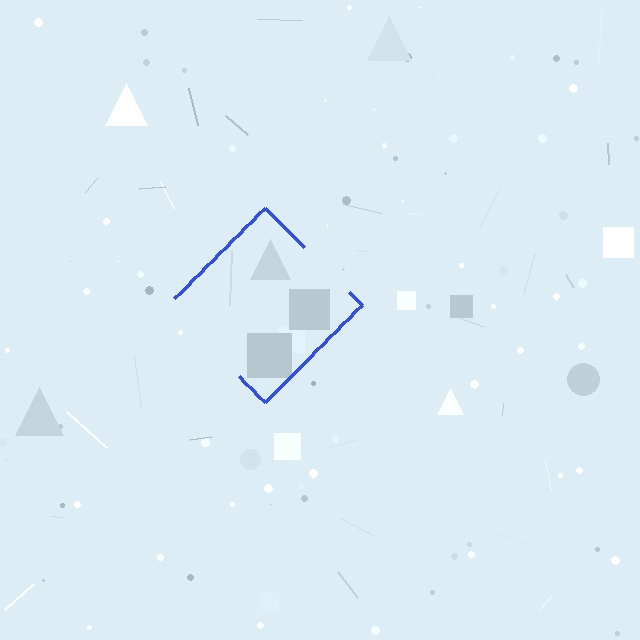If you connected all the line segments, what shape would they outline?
They would outline a diamond.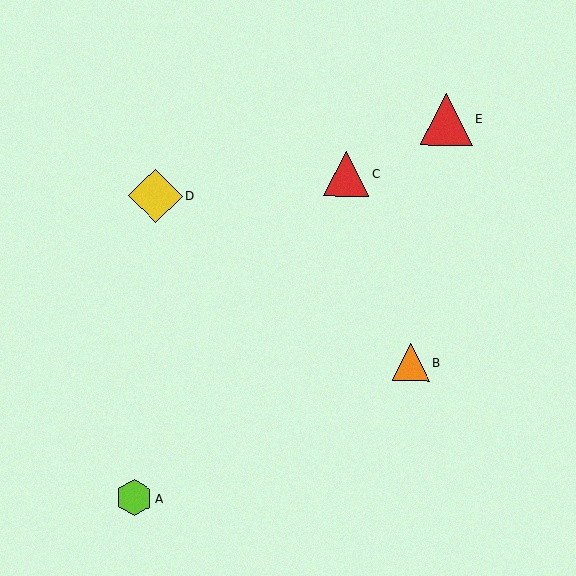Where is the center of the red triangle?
The center of the red triangle is at (346, 174).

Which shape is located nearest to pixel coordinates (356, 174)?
The red triangle (labeled C) at (346, 174) is nearest to that location.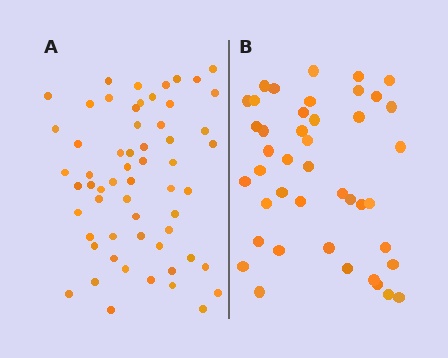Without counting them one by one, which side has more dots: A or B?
Region A (the left region) has more dots.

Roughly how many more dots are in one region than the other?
Region A has approximately 15 more dots than region B.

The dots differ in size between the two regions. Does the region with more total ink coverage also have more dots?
No. Region B has more total ink coverage because its dots are larger, but region A actually contains more individual dots. Total area can be misleading — the number of items is what matters here.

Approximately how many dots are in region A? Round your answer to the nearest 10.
About 60 dots. (The exact count is 59, which rounds to 60.)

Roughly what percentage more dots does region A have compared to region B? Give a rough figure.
About 35% more.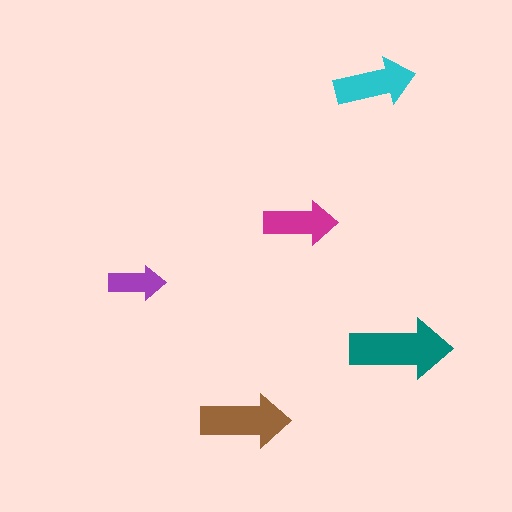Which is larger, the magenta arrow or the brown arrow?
The brown one.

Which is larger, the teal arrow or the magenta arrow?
The teal one.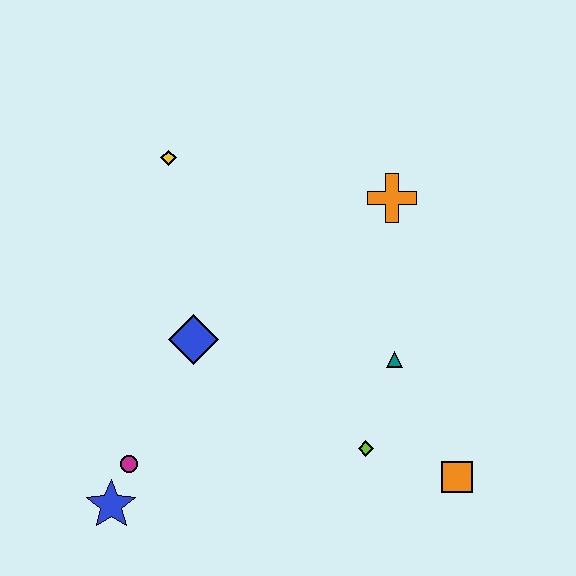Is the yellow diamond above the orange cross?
Yes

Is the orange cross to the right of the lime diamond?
Yes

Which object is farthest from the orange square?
The yellow diamond is farthest from the orange square.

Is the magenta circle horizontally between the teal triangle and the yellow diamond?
No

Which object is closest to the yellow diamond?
The blue diamond is closest to the yellow diamond.